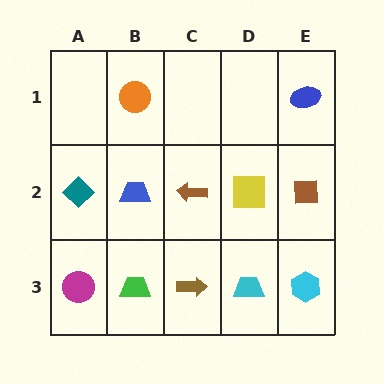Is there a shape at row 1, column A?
No, that cell is empty.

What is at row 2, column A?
A teal diamond.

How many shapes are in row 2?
5 shapes.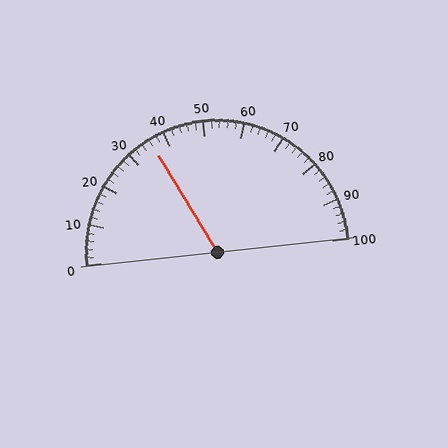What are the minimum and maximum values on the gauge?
The gauge ranges from 0 to 100.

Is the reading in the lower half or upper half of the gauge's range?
The reading is in the lower half of the range (0 to 100).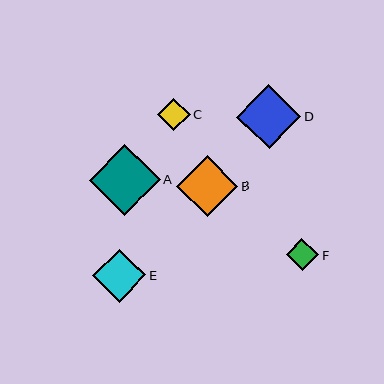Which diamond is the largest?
Diamond A is the largest with a size of approximately 71 pixels.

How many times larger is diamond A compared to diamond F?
Diamond A is approximately 2.2 times the size of diamond F.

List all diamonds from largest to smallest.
From largest to smallest: A, D, B, E, C, F.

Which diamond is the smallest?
Diamond F is the smallest with a size of approximately 32 pixels.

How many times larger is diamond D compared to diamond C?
Diamond D is approximately 2.0 times the size of diamond C.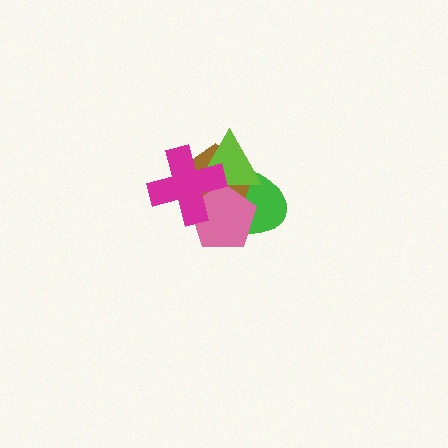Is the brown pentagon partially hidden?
Yes, it is partially covered by another shape.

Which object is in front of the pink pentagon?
The magenta cross is in front of the pink pentagon.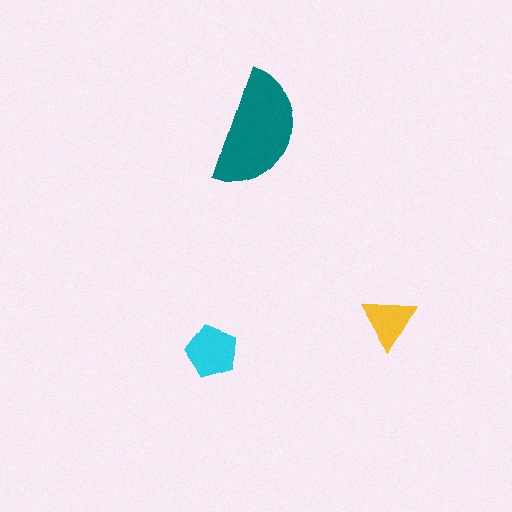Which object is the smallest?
The yellow triangle.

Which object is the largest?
The teal semicircle.